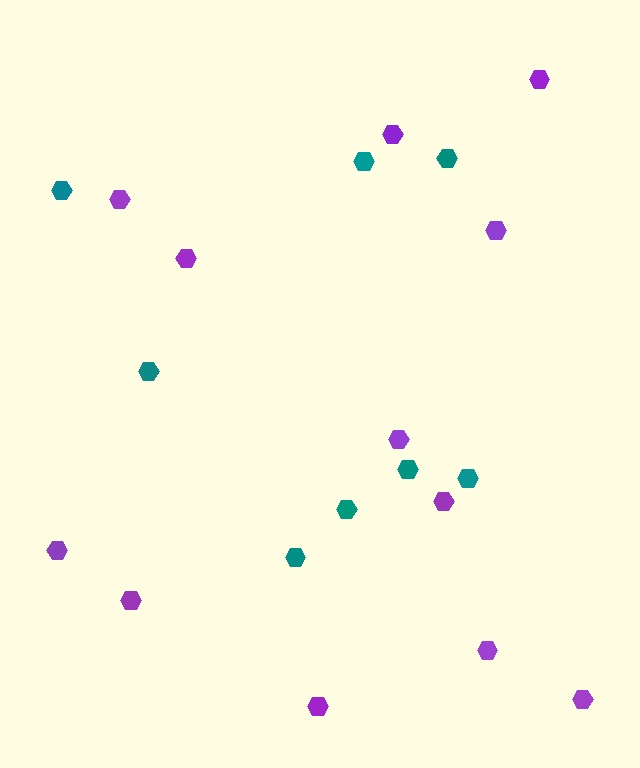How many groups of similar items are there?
There are 2 groups: one group of purple hexagons (12) and one group of teal hexagons (8).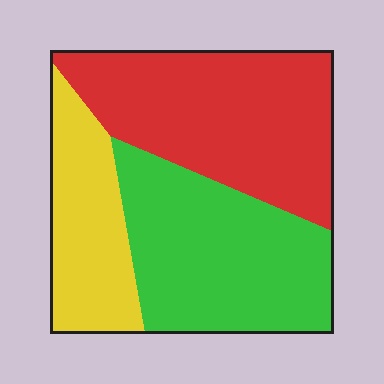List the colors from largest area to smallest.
From largest to smallest: red, green, yellow.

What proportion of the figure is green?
Green covers 37% of the figure.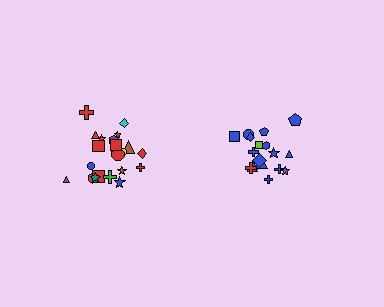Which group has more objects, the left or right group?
The left group.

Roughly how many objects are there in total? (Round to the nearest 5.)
Roughly 40 objects in total.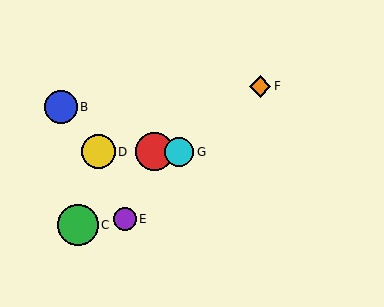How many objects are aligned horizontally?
3 objects (A, D, G) are aligned horizontally.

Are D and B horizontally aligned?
No, D is at y≈152 and B is at y≈107.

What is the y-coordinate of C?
Object C is at y≈225.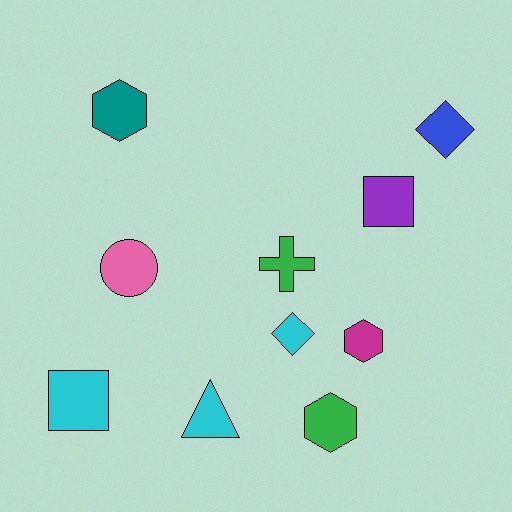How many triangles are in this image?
There is 1 triangle.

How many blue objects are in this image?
There is 1 blue object.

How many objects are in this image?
There are 10 objects.